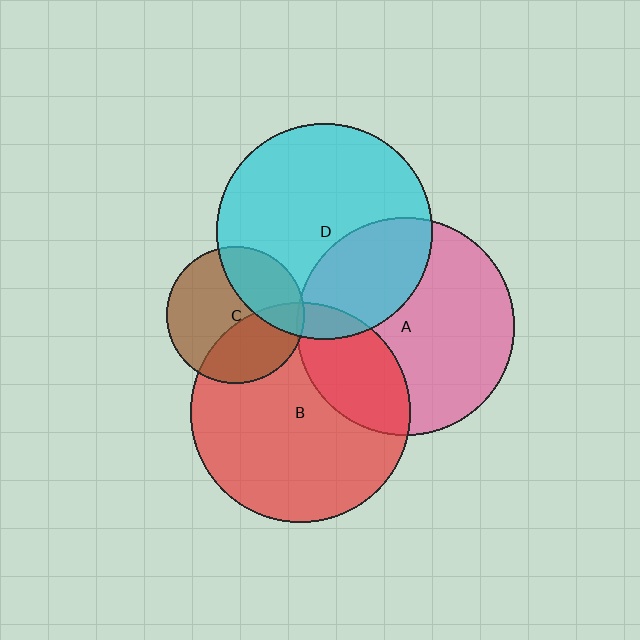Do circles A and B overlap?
Yes.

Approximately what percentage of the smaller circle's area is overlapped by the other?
Approximately 25%.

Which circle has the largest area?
Circle B (red).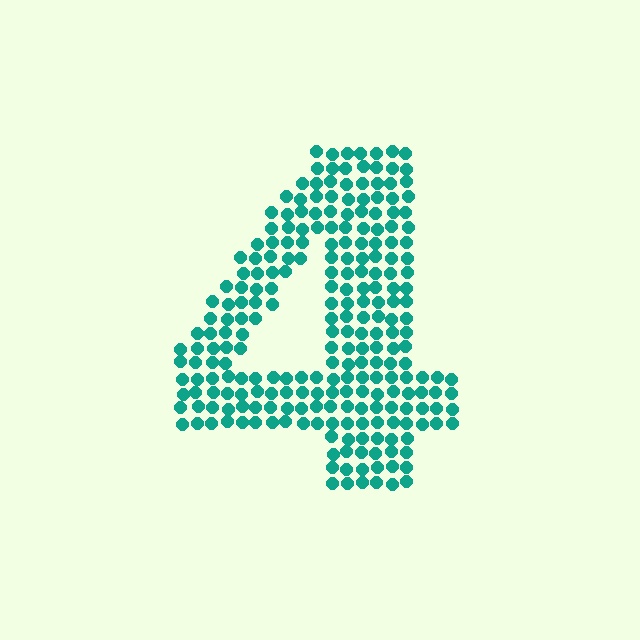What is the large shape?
The large shape is the digit 4.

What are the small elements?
The small elements are circles.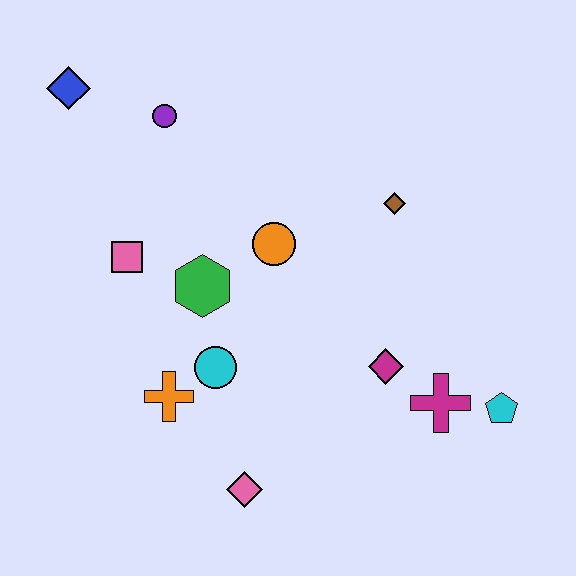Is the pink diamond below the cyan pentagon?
Yes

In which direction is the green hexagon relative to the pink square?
The green hexagon is to the right of the pink square.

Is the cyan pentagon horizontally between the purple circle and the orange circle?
No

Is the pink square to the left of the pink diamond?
Yes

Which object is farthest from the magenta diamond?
The blue diamond is farthest from the magenta diamond.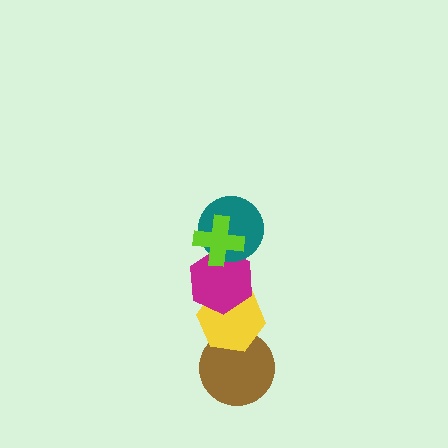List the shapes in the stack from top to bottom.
From top to bottom: the lime cross, the teal circle, the magenta hexagon, the yellow hexagon, the brown circle.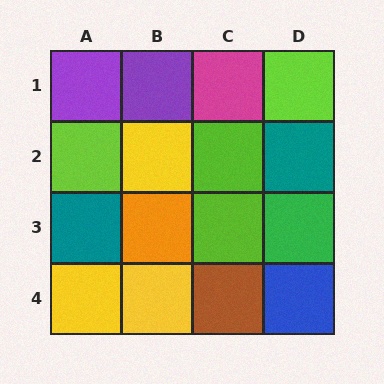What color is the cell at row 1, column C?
Magenta.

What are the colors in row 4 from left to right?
Yellow, yellow, brown, blue.